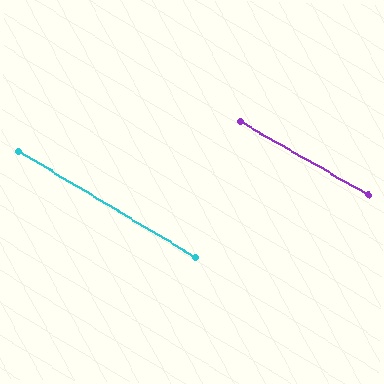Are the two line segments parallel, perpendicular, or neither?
Parallel — their directions differ by only 1.3°.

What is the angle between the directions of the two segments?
Approximately 1 degree.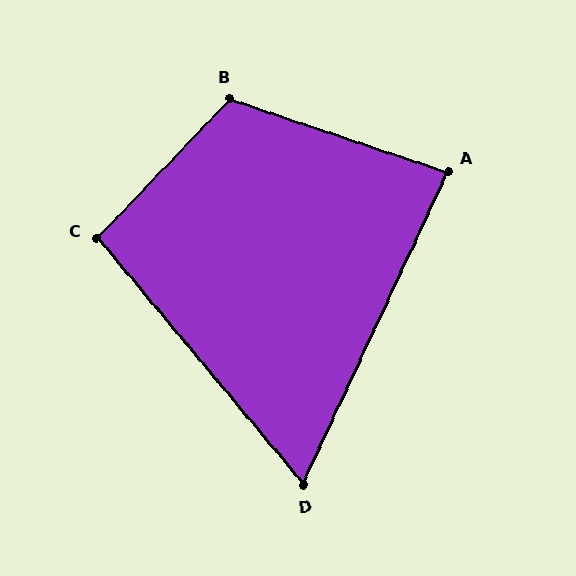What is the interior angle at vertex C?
Approximately 96 degrees (obtuse).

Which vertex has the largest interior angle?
B, at approximately 115 degrees.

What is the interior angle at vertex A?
Approximately 84 degrees (acute).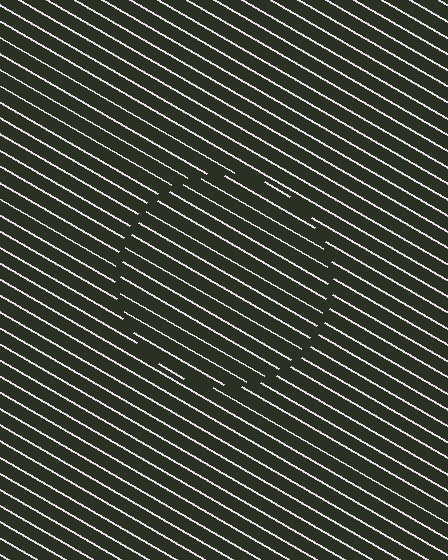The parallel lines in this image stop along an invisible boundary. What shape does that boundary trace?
An illusory circle. The interior of the shape contains the same grating, shifted by half a period — the contour is defined by the phase discontinuity where line-ends from the inner and outer gratings abut.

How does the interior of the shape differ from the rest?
The interior of the shape contains the same grating, shifted by half a period — the contour is defined by the phase discontinuity where line-ends from the inner and outer gratings abut.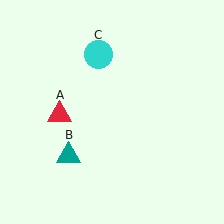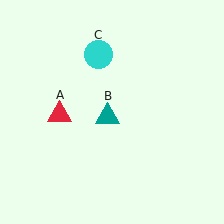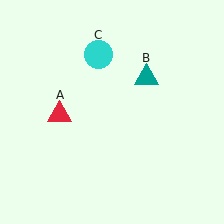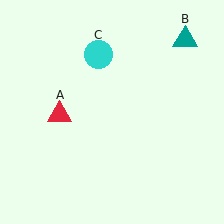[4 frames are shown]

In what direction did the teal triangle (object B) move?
The teal triangle (object B) moved up and to the right.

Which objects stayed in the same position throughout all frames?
Red triangle (object A) and cyan circle (object C) remained stationary.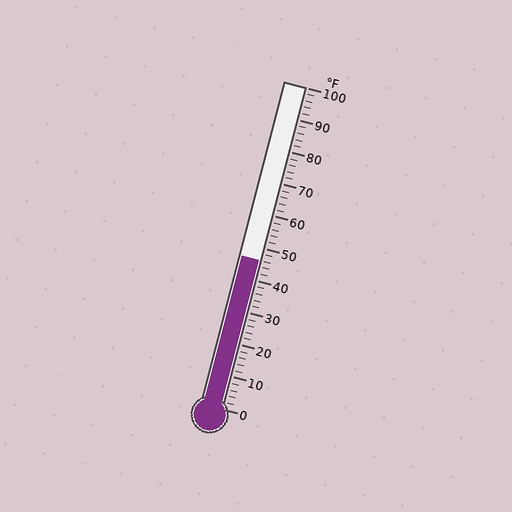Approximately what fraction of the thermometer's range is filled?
The thermometer is filled to approximately 45% of its range.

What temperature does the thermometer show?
The thermometer shows approximately 46°F.